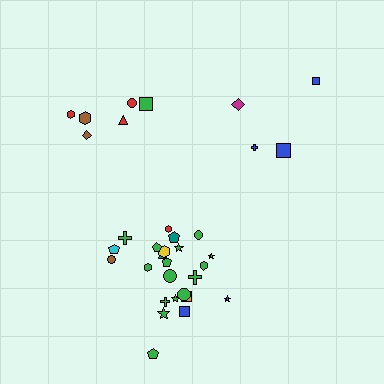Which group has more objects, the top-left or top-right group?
The top-left group.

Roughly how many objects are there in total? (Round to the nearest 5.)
Roughly 35 objects in total.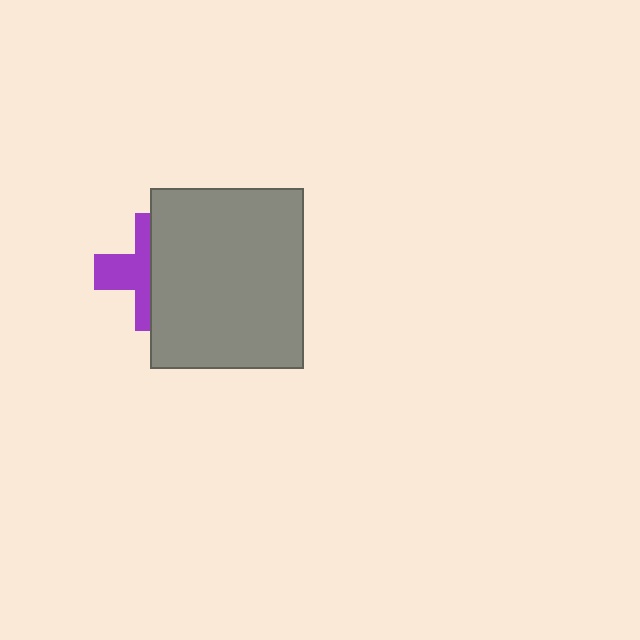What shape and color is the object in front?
The object in front is a gray rectangle.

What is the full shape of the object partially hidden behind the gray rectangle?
The partially hidden object is a purple cross.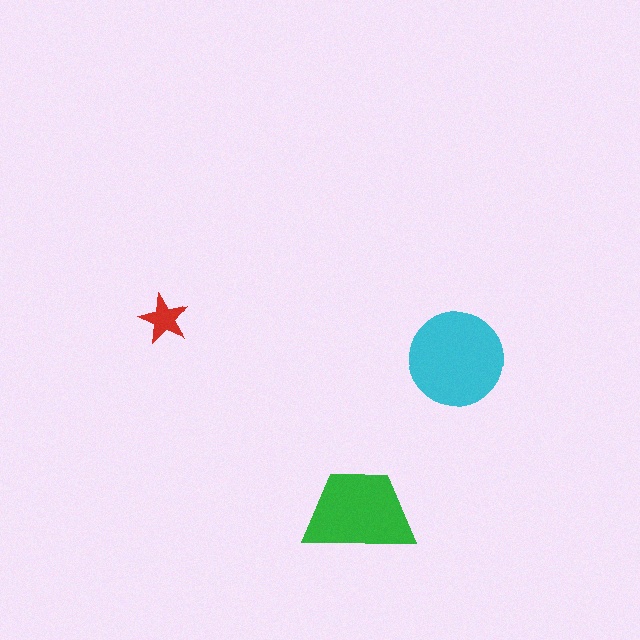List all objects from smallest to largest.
The red star, the green trapezoid, the cyan circle.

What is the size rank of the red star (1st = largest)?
3rd.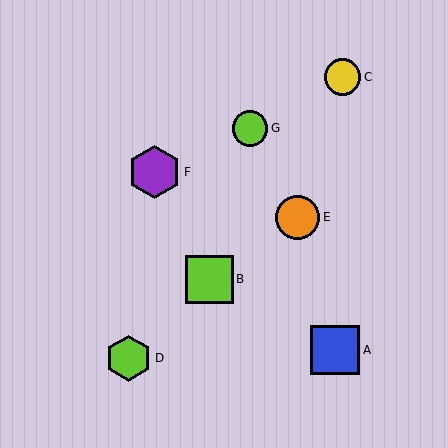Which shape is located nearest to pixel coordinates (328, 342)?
The blue square (labeled A) at (335, 350) is nearest to that location.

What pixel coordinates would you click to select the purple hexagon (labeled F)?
Click at (154, 172) to select the purple hexagon F.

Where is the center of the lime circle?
The center of the lime circle is at (250, 128).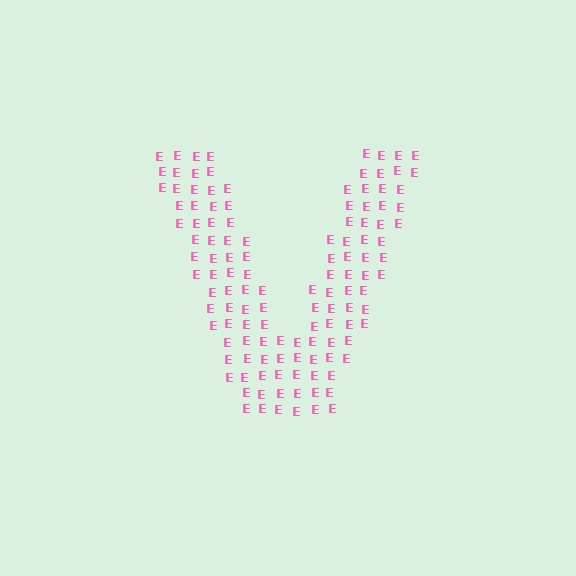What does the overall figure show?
The overall figure shows the letter V.